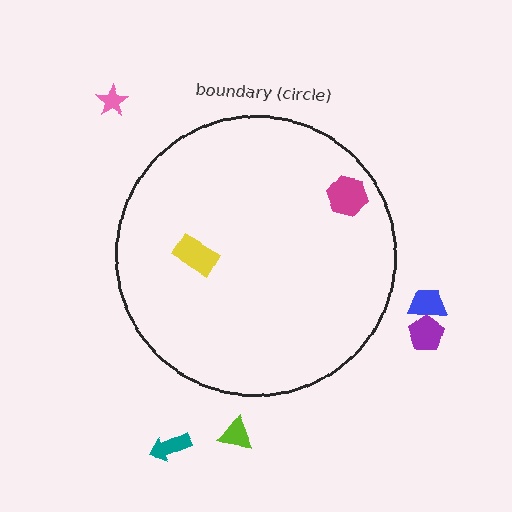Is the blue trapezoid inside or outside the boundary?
Outside.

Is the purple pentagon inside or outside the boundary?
Outside.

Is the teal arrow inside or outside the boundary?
Outside.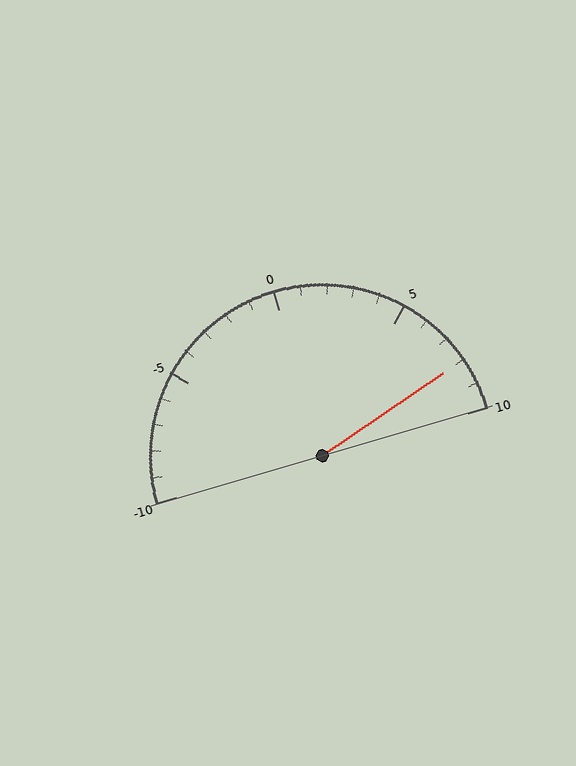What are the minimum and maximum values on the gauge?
The gauge ranges from -10 to 10.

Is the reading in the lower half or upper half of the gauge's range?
The reading is in the upper half of the range (-10 to 10).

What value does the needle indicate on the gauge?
The needle indicates approximately 8.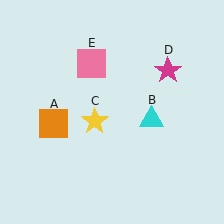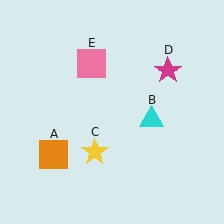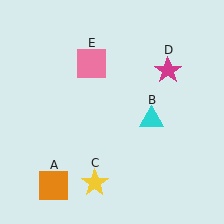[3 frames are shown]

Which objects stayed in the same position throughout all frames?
Cyan triangle (object B) and magenta star (object D) and pink square (object E) remained stationary.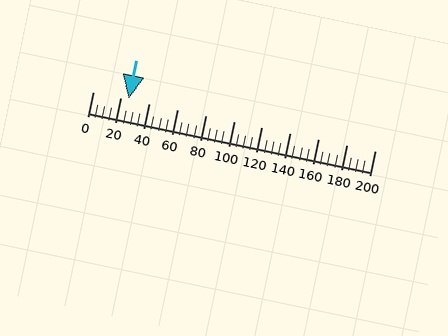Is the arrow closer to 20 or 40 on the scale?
The arrow is closer to 20.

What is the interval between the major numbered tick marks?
The major tick marks are spaced 20 units apart.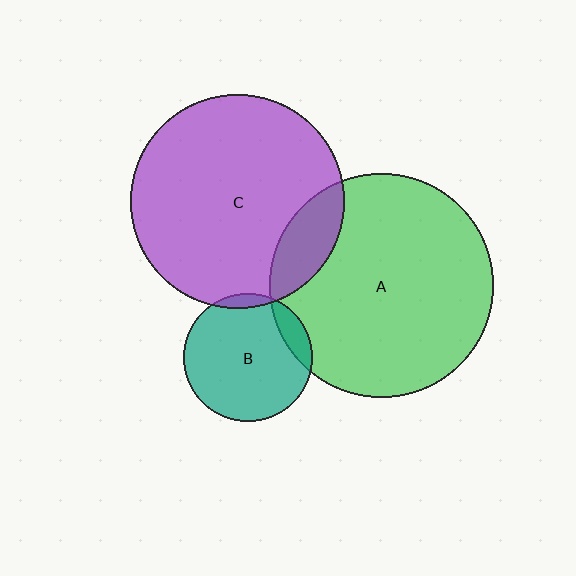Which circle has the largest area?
Circle A (green).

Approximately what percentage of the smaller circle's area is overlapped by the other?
Approximately 5%.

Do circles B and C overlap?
Yes.